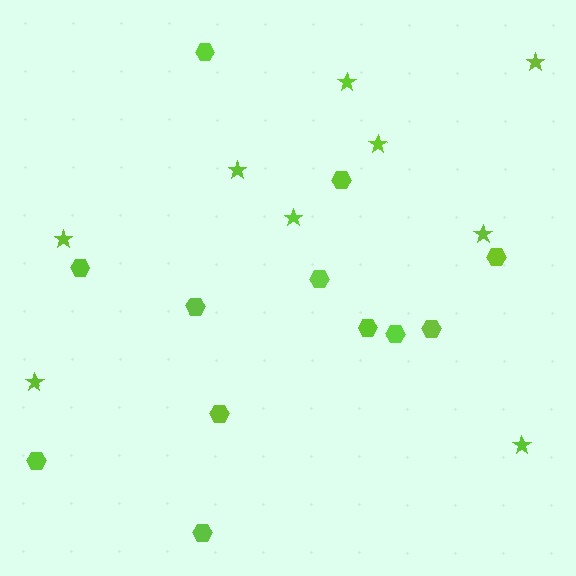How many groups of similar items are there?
There are 2 groups: one group of hexagons (12) and one group of stars (9).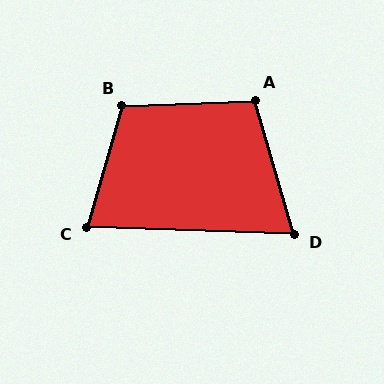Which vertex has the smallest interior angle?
D, at approximately 72 degrees.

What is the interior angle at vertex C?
Approximately 76 degrees (acute).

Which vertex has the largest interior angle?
B, at approximately 108 degrees.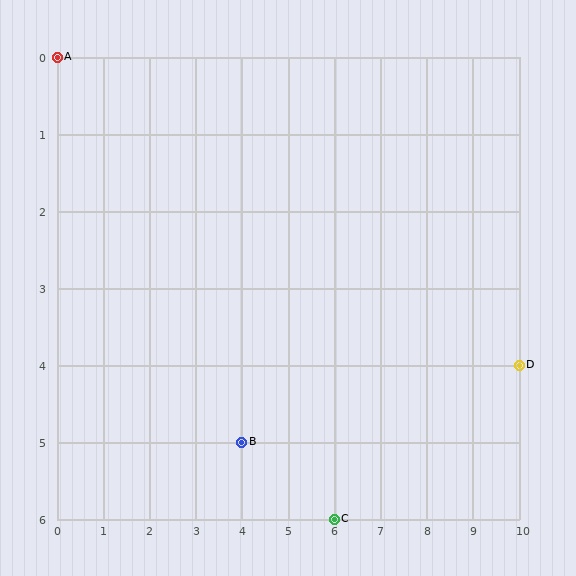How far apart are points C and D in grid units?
Points C and D are 4 columns and 2 rows apart (about 4.5 grid units diagonally).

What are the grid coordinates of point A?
Point A is at grid coordinates (0, 0).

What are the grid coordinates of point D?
Point D is at grid coordinates (10, 4).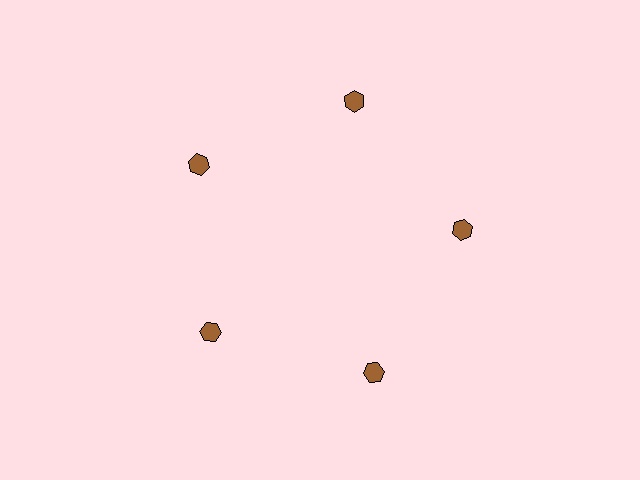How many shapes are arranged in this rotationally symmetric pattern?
There are 5 shapes, arranged in 5 groups of 1.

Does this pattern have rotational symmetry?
Yes, this pattern has 5-fold rotational symmetry. It looks the same after rotating 72 degrees around the center.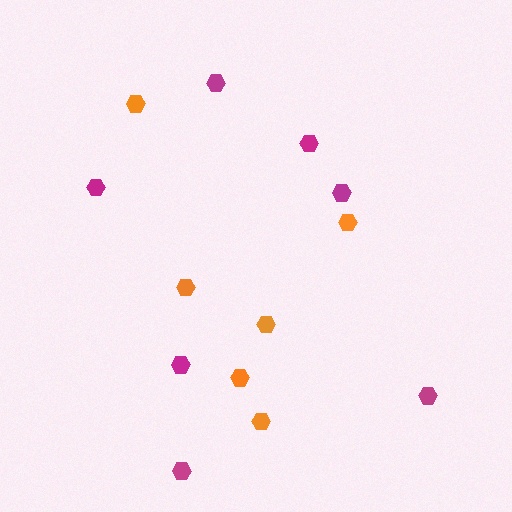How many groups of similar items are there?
There are 2 groups: one group of orange hexagons (6) and one group of magenta hexagons (7).